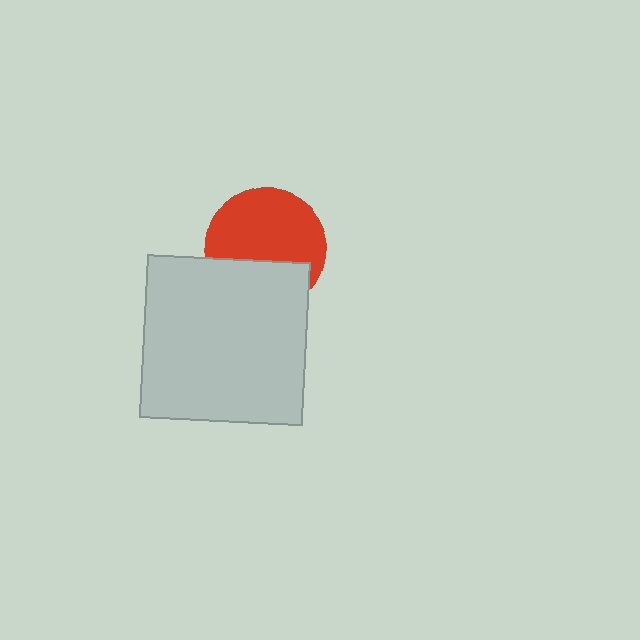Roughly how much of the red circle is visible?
Most of it is visible (roughly 65%).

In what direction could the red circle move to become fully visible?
The red circle could move up. That would shift it out from behind the light gray square entirely.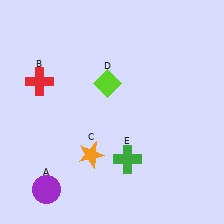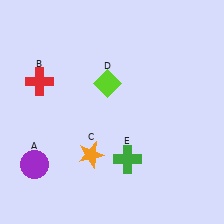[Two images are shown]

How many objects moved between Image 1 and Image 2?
1 object moved between the two images.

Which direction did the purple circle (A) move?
The purple circle (A) moved up.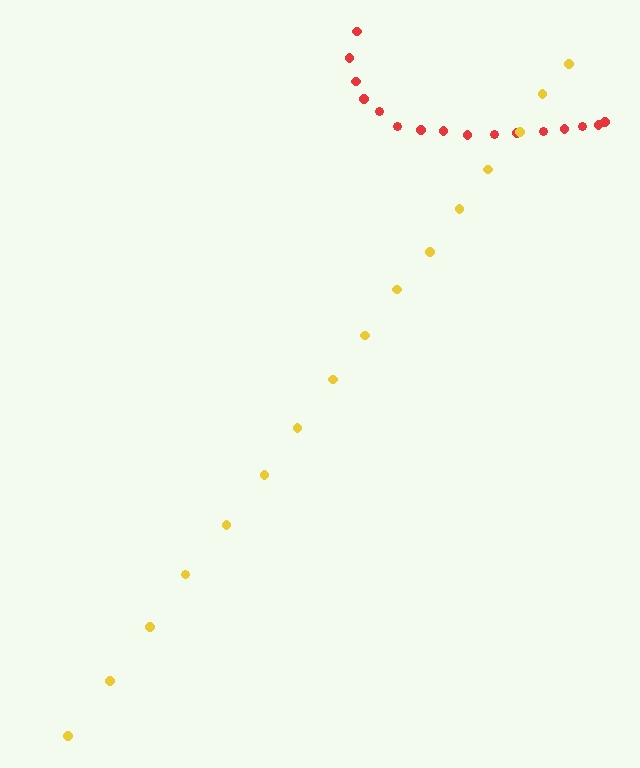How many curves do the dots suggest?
There are 2 distinct paths.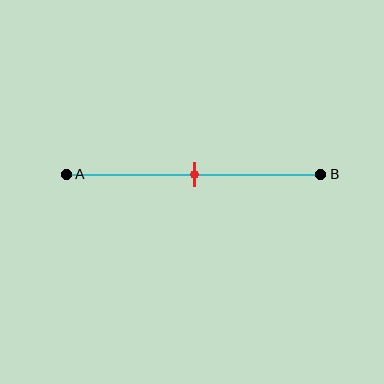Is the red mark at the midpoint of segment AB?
Yes, the mark is approximately at the midpoint.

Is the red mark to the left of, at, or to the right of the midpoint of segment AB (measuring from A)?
The red mark is approximately at the midpoint of segment AB.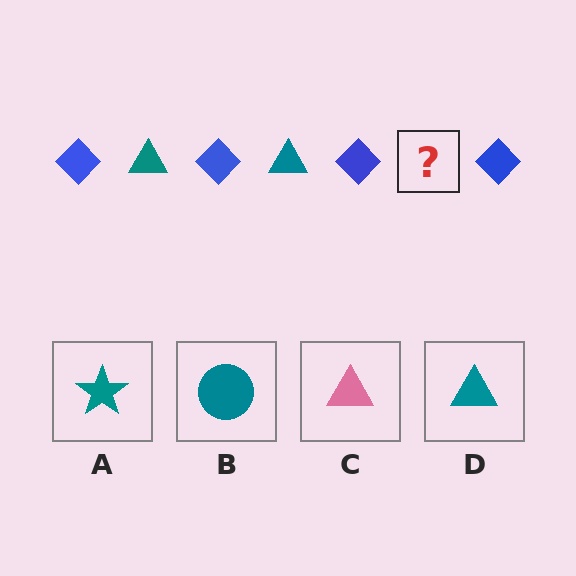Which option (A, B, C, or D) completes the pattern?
D.